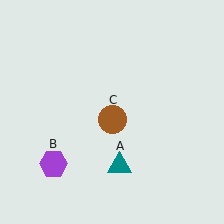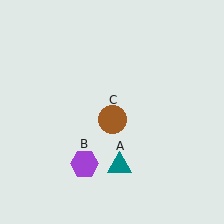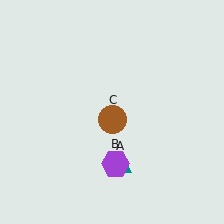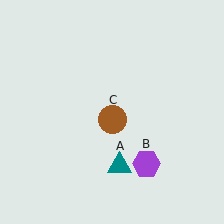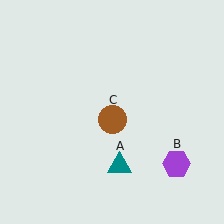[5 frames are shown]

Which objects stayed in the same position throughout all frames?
Teal triangle (object A) and brown circle (object C) remained stationary.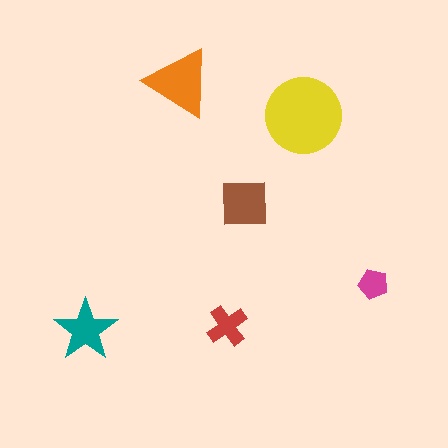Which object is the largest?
The yellow circle.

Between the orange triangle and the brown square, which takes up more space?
The orange triangle.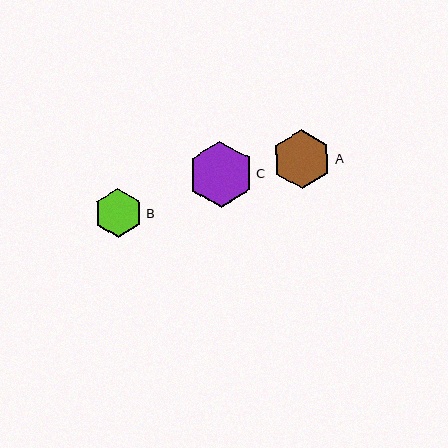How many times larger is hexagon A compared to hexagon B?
Hexagon A is approximately 1.2 times the size of hexagon B.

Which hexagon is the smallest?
Hexagon B is the smallest with a size of approximately 49 pixels.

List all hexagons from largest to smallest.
From largest to smallest: C, A, B.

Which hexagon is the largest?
Hexagon C is the largest with a size of approximately 66 pixels.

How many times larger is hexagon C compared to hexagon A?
Hexagon C is approximately 1.1 times the size of hexagon A.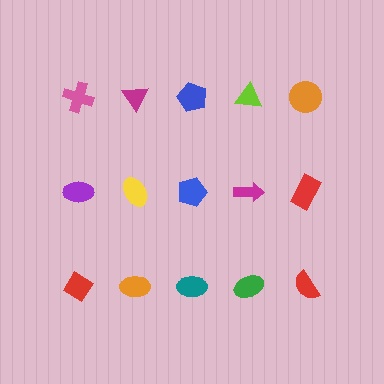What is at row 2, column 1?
A purple ellipse.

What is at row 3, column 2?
An orange ellipse.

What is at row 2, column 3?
A blue pentagon.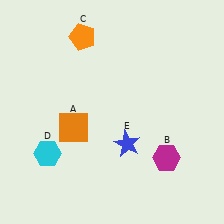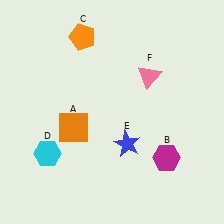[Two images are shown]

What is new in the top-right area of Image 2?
A pink triangle (F) was added in the top-right area of Image 2.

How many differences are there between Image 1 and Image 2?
There is 1 difference between the two images.